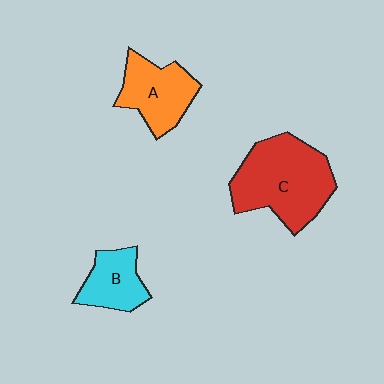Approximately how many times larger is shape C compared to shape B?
Approximately 2.2 times.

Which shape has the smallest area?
Shape B (cyan).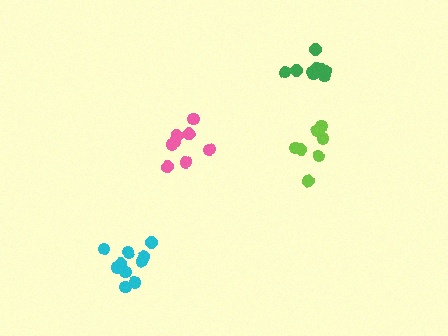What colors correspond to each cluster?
The clusters are colored: cyan, green, pink, lime.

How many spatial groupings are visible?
There are 4 spatial groupings.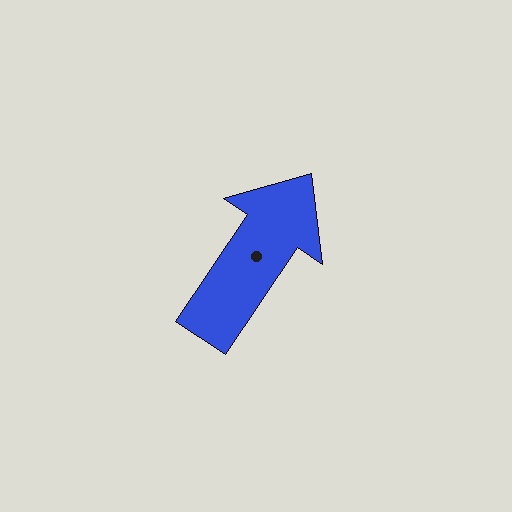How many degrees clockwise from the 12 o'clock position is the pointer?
Approximately 34 degrees.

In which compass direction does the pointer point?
Northeast.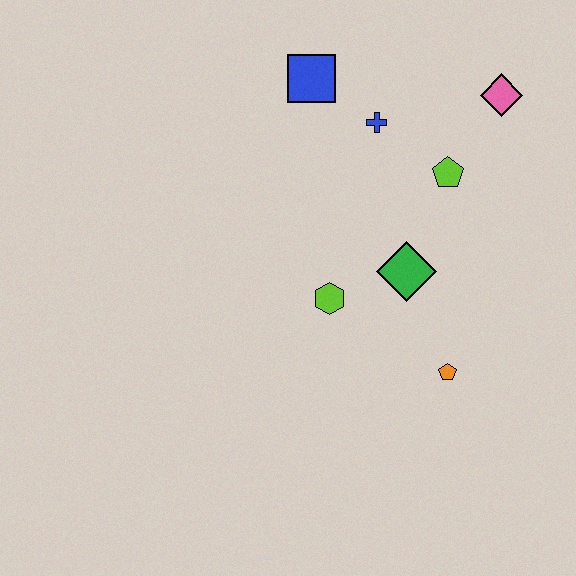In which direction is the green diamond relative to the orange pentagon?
The green diamond is above the orange pentagon.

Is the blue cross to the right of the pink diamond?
No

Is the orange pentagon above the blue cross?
No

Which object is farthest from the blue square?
The orange pentagon is farthest from the blue square.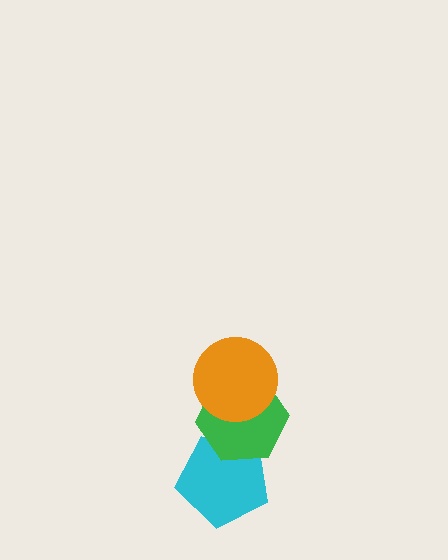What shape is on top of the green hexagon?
The orange circle is on top of the green hexagon.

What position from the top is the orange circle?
The orange circle is 1st from the top.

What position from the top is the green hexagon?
The green hexagon is 2nd from the top.